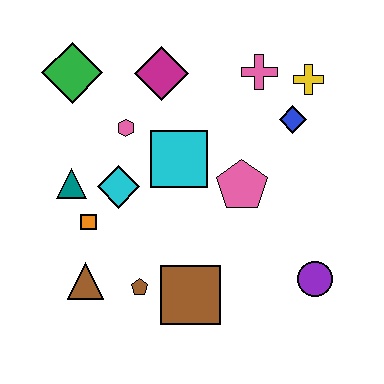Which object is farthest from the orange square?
The yellow cross is farthest from the orange square.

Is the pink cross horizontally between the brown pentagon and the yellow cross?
Yes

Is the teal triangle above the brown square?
Yes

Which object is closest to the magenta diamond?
The pink hexagon is closest to the magenta diamond.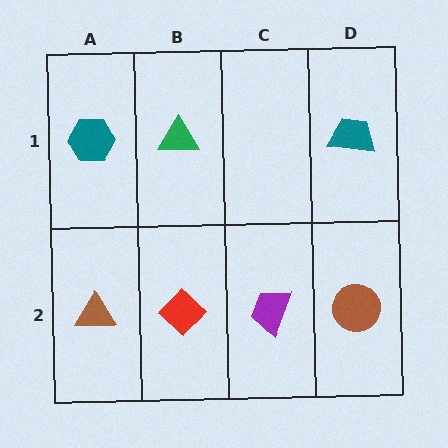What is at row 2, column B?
A red diamond.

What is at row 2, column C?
A purple trapezoid.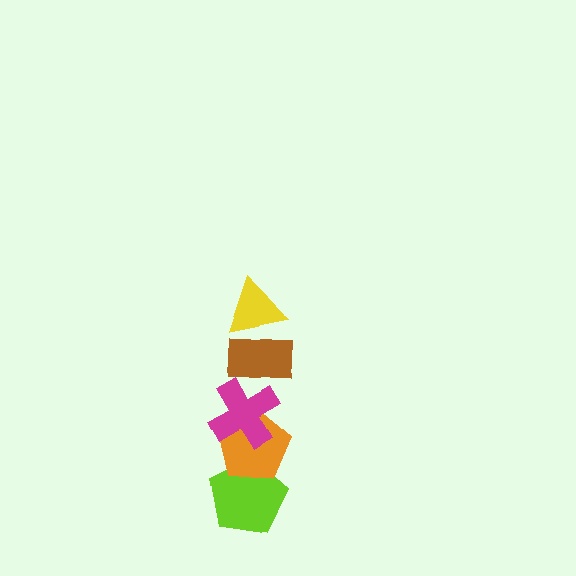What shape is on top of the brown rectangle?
The yellow triangle is on top of the brown rectangle.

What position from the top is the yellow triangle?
The yellow triangle is 1st from the top.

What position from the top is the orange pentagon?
The orange pentagon is 4th from the top.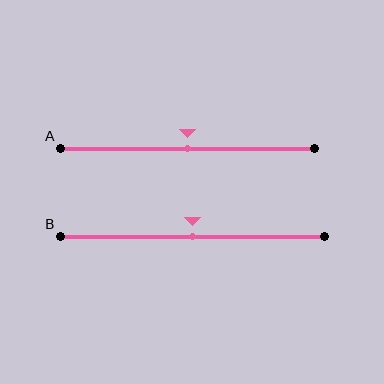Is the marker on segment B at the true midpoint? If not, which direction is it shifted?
Yes, the marker on segment B is at the true midpoint.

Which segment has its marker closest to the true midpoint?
Segment A has its marker closest to the true midpoint.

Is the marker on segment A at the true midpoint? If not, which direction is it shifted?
Yes, the marker on segment A is at the true midpoint.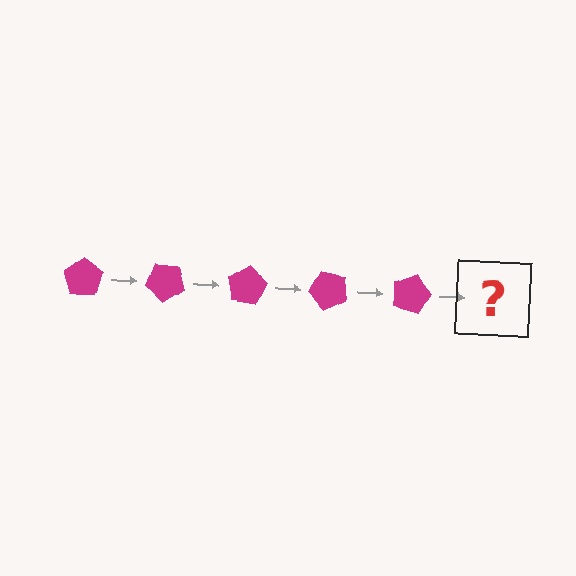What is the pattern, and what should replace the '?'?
The pattern is that the pentagon rotates 40 degrees each step. The '?' should be a magenta pentagon rotated 200 degrees.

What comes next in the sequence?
The next element should be a magenta pentagon rotated 200 degrees.